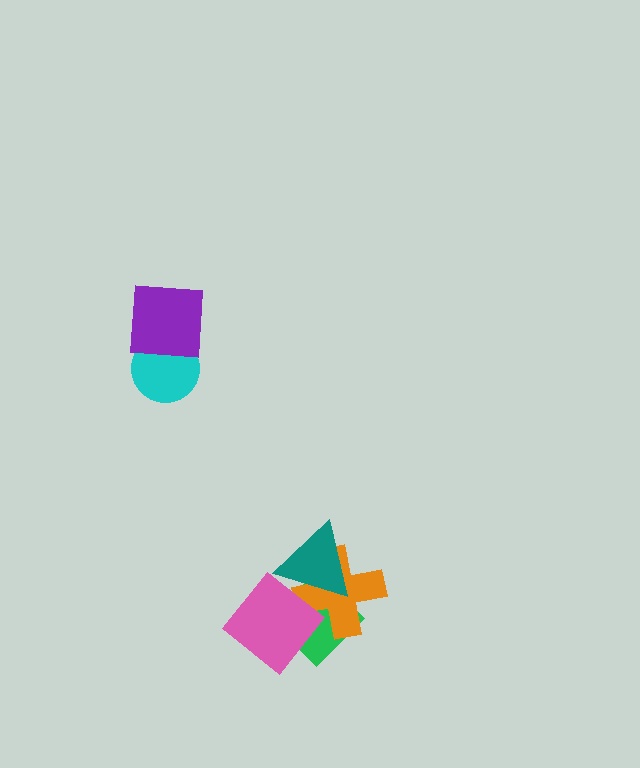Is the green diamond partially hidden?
Yes, it is partially covered by another shape.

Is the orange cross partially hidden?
Yes, it is partially covered by another shape.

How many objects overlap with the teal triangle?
2 objects overlap with the teal triangle.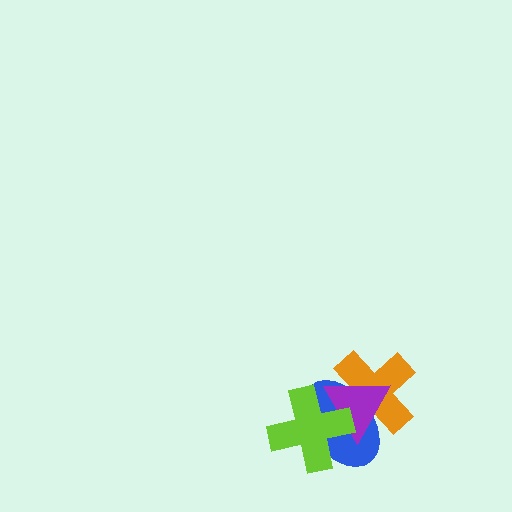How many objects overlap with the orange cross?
3 objects overlap with the orange cross.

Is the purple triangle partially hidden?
Yes, it is partially covered by another shape.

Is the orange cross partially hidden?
Yes, it is partially covered by another shape.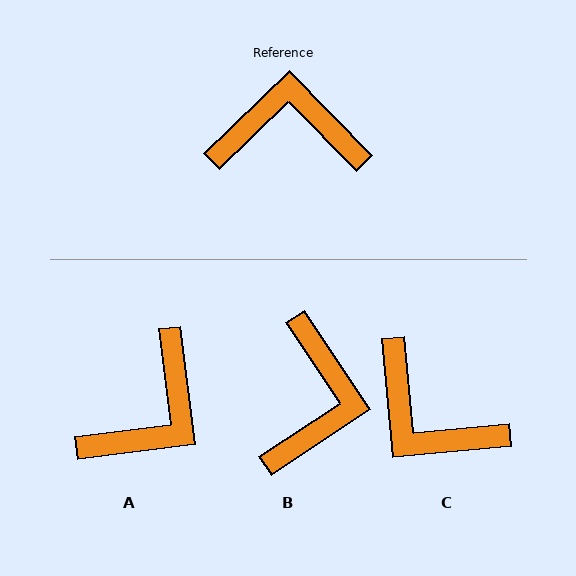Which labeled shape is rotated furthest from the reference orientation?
C, about 141 degrees away.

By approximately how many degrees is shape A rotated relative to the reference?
Approximately 127 degrees clockwise.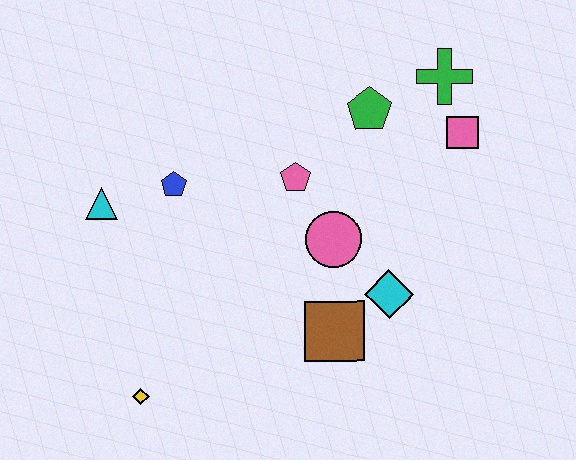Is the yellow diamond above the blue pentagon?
No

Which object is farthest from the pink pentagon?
The yellow diamond is farthest from the pink pentagon.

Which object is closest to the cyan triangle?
The blue pentagon is closest to the cyan triangle.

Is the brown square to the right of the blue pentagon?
Yes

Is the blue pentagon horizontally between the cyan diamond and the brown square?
No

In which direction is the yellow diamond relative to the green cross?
The yellow diamond is below the green cross.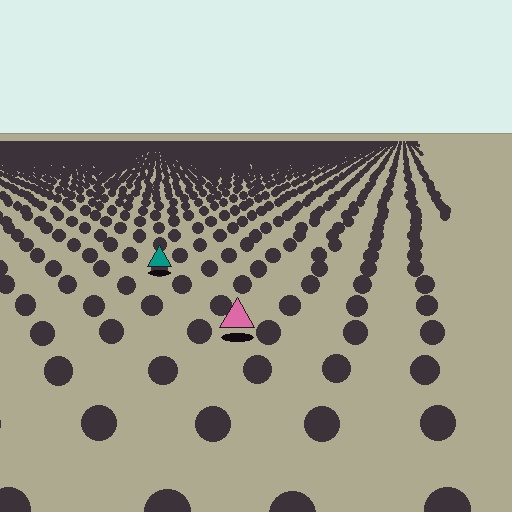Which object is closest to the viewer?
The pink triangle is closest. The texture marks near it are larger and more spread out.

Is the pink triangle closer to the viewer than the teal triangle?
Yes. The pink triangle is closer — you can tell from the texture gradient: the ground texture is coarser near it.